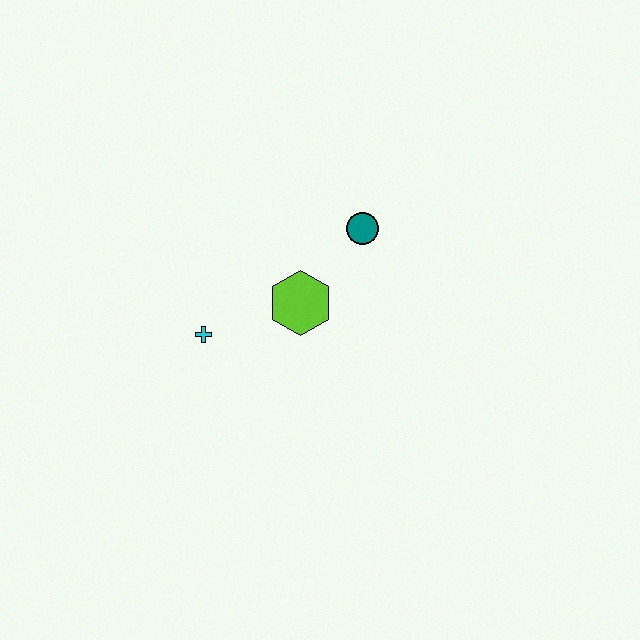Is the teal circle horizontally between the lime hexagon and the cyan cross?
No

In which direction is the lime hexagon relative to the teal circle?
The lime hexagon is below the teal circle.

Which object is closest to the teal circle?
The lime hexagon is closest to the teal circle.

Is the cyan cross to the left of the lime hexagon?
Yes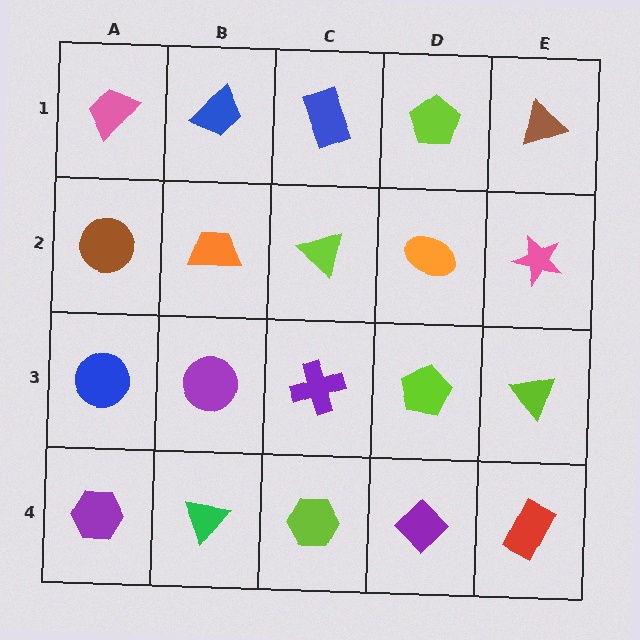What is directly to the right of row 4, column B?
A lime hexagon.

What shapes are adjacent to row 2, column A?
A pink trapezoid (row 1, column A), a blue circle (row 3, column A), an orange trapezoid (row 2, column B).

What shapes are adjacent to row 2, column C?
A blue rectangle (row 1, column C), a purple cross (row 3, column C), an orange trapezoid (row 2, column B), an orange ellipse (row 2, column D).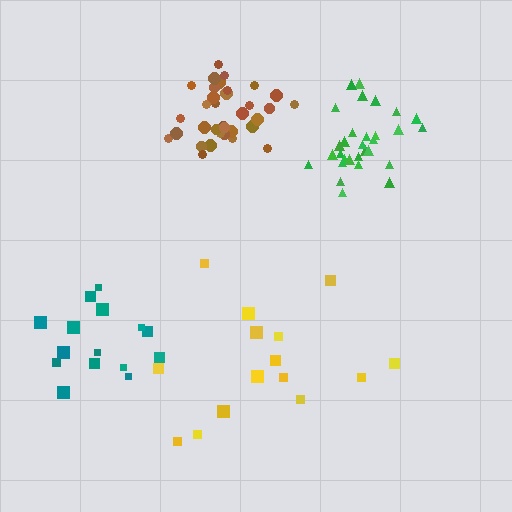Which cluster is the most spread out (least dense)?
Yellow.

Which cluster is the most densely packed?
Brown.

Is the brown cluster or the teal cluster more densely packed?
Brown.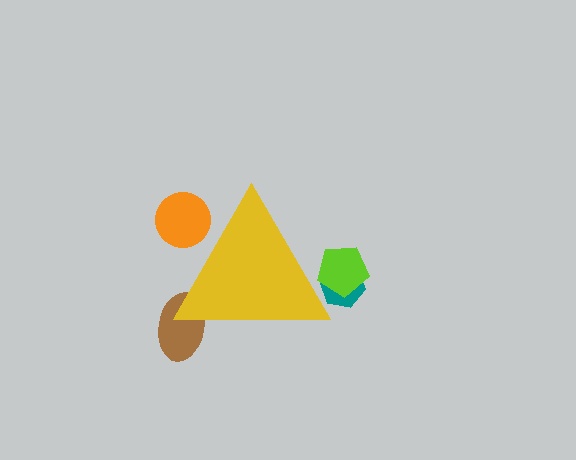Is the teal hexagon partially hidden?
Yes, the teal hexagon is partially hidden behind the yellow triangle.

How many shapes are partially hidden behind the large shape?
4 shapes are partially hidden.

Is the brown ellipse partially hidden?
Yes, the brown ellipse is partially hidden behind the yellow triangle.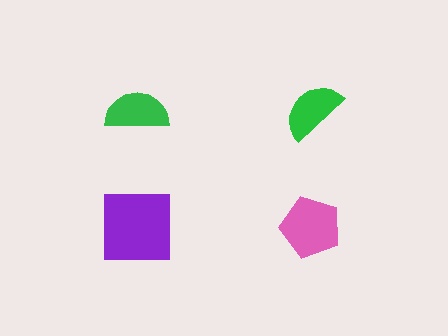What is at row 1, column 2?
A green semicircle.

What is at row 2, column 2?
A pink pentagon.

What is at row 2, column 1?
A purple square.